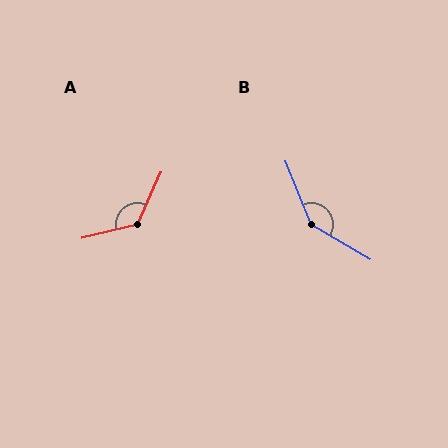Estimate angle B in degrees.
Approximately 142 degrees.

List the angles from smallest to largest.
A (128°), B (142°).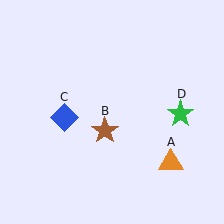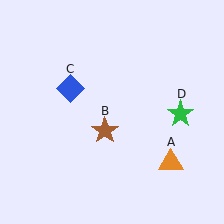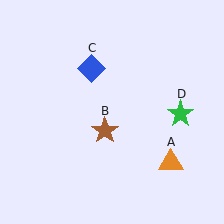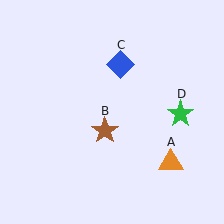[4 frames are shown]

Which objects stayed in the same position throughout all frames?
Orange triangle (object A) and brown star (object B) and green star (object D) remained stationary.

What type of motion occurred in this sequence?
The blue diamond (object C) rotated clockwise around the center of the scene.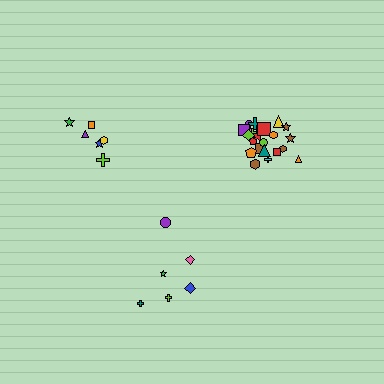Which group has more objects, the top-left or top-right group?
The top-right group.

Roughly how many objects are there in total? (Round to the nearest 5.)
Roughly 35 objects in total.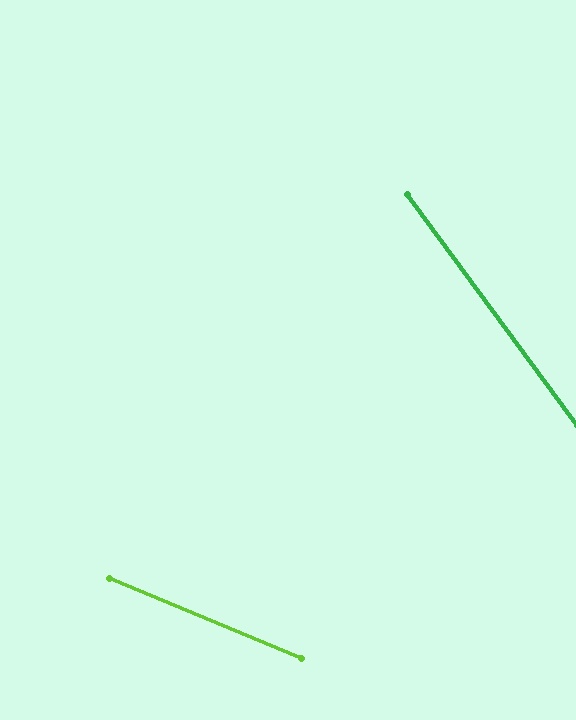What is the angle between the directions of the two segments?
Approximately 31 degrees.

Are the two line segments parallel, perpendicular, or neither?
Neither parallel nor perpendicular — they differ by about 31°.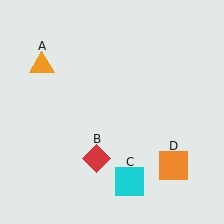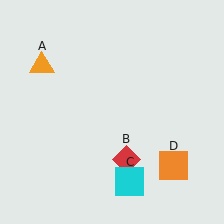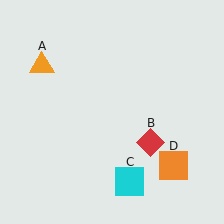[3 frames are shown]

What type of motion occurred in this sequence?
The red diamond (object B) rotated counterclockwise around the center of the scene.